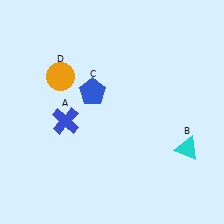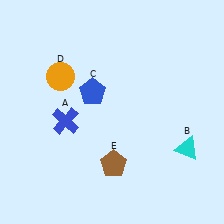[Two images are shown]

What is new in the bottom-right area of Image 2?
A brown pentagon (E) was added in the bottom-right area of Image 2.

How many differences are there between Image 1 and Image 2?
There is 1 difference between the two images.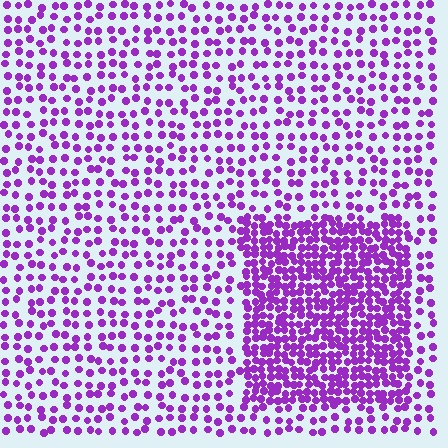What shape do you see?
I see a rectangle.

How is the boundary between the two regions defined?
The boundary is defined by a change in element density (approximately 2.4x ratio). All elements are the same color, size, and shape.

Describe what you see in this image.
The image contains small purple elements arranged at two different densities. A rectangle-shaped region is visible where the elements are more densely packed than the surrounding area.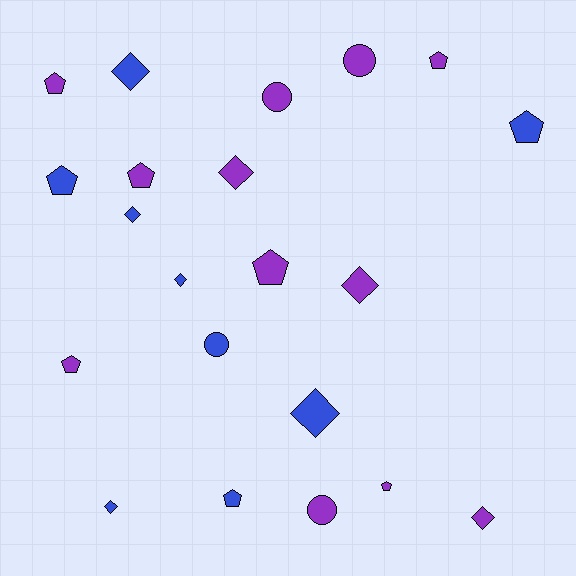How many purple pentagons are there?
There are 6 purple pentagons.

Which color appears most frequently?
Purple, with 12 objects.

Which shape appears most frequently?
Pentagon, with 9 objects.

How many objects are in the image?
There are 21 objects.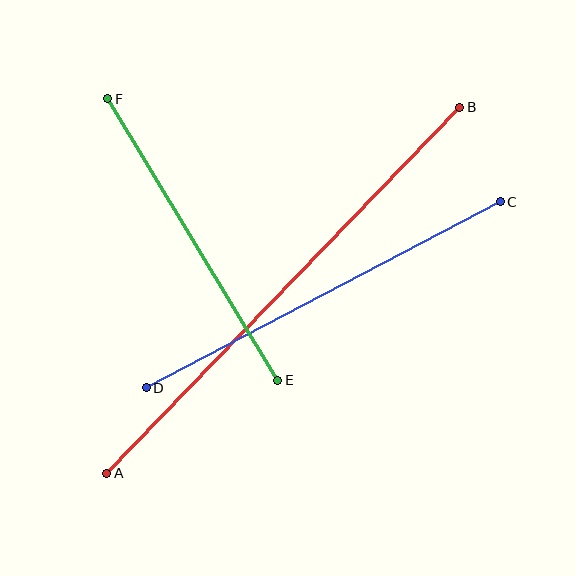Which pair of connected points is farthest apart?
Points A and B are farthest apart.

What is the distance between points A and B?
The distance is approximately 508 pixels.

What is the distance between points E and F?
The distance is approximately 329 pixels.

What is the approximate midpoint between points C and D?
The midpoint is at approximately (323, 295) pixels.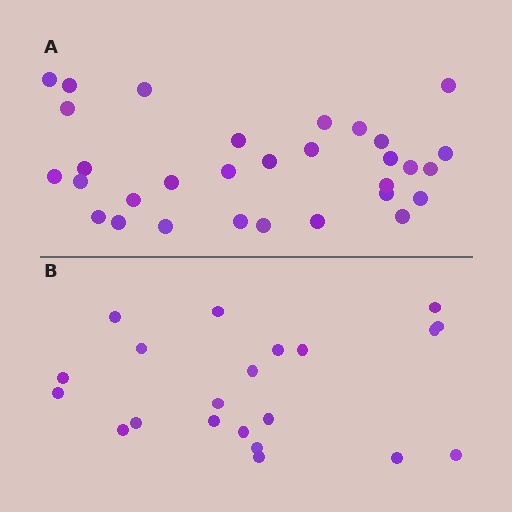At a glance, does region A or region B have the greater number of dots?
Region A (the top region) has more dots.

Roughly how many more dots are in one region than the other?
Region A has roughly 10 or so more dots than region B.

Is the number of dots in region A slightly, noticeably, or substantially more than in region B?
Region A has substantially more. The ratio is roughly 1.5 to 1.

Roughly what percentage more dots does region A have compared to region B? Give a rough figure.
About 50% more.